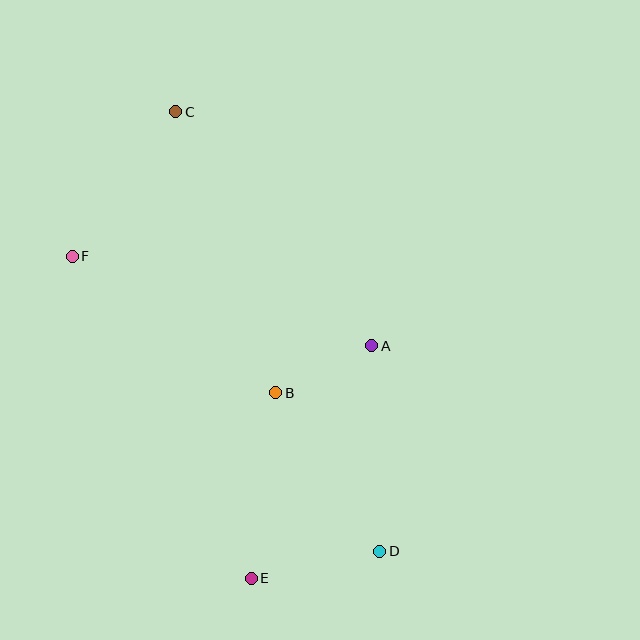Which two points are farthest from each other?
Points C and D are farthest from each other.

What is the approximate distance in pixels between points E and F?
The distance between E and F is approximately 368 pixels.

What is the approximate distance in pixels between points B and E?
The distance between B and E is approximately 187 pixels.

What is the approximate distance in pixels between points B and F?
The distance between B and F is approximately 245 pixels.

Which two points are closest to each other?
Points A and B are closest to each other.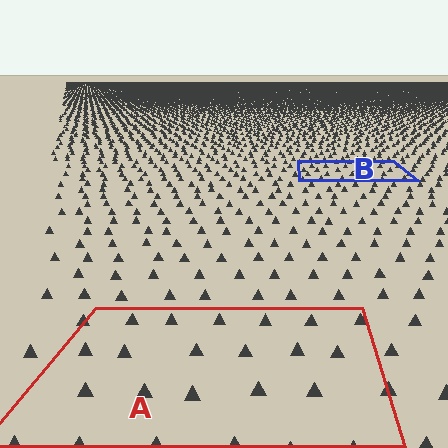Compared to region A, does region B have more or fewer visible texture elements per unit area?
Region B has more texture elements per unit area — they are packed more densely because it is farther away.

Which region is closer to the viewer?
Region A is closer. The texture elements there are larger and more spread out.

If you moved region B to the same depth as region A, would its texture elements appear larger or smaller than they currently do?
They would appear larger. At a closer depth, the same texture elements are projected at a bigger on-screen size.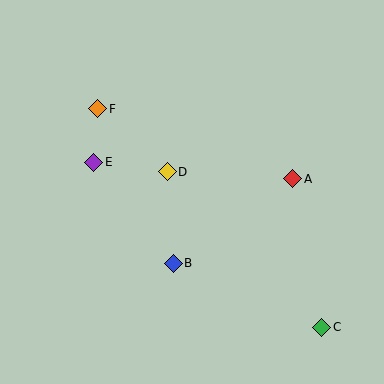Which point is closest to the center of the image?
Point D at (167, 172) is closest to the center.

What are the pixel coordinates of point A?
Point A is at (292, 179).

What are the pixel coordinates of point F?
Point F is at (98, 109).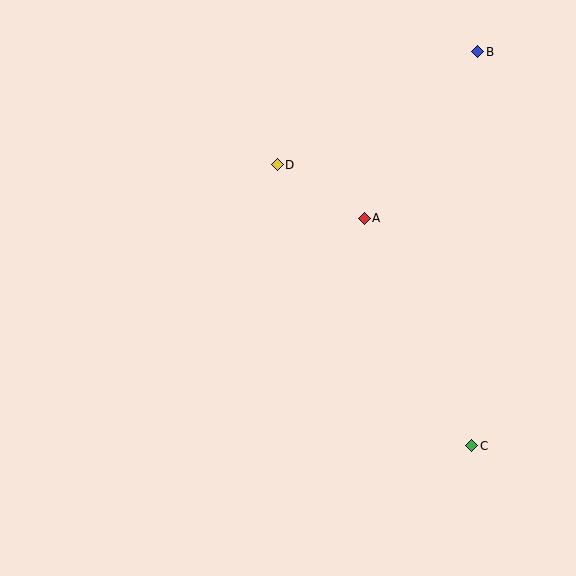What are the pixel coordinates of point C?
Point C is at (472, 446).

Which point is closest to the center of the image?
Point A at (364, 218) is closest to the center.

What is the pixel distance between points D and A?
The distance between D and A is 102 pixels.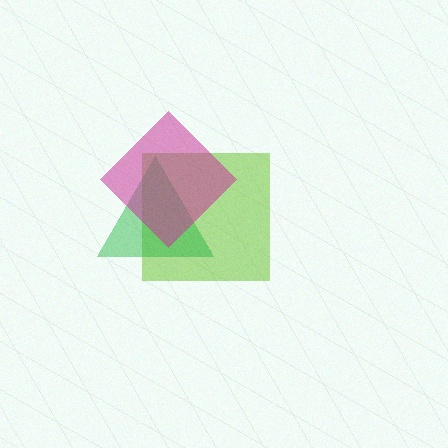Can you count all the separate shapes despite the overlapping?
Yes, there are 3 separate shapes.